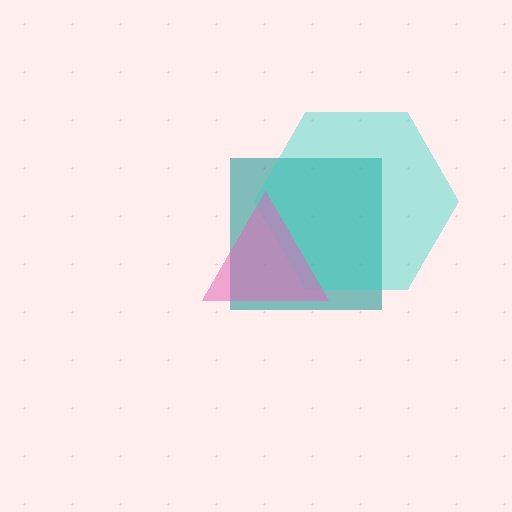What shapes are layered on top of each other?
The layered shapes are: a teal square, a cyan hexagon, a pink triangle.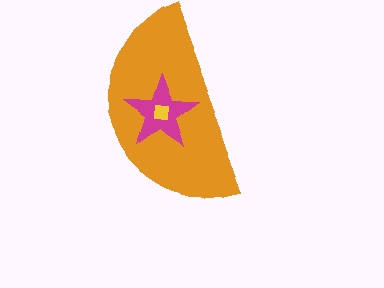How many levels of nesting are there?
3.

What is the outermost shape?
The orange semicircle.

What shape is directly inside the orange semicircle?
The magenta star.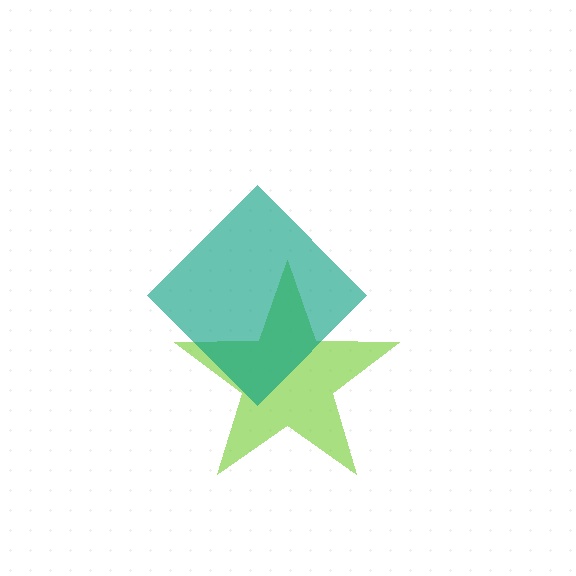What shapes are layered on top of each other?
The layered shapes are: a lime star, a teal diamond.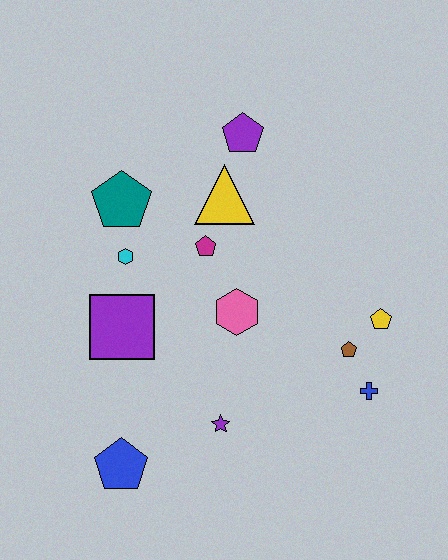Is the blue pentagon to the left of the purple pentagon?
Yes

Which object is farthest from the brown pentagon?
The teal pentagon is farthest from the brown pentagon.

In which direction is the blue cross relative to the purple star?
The blue cross is to the right of the purple star.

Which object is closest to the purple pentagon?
The yellow triangle is closest to the purple pentagon.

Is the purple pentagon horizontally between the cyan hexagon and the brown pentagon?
Yes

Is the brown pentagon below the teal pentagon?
Yes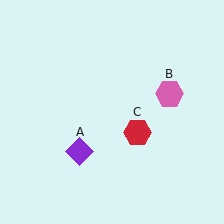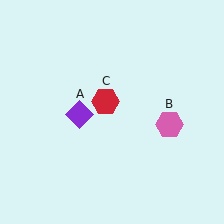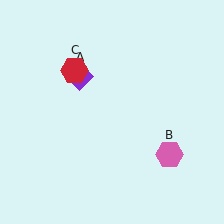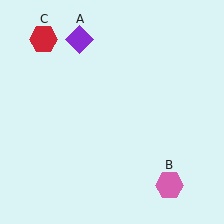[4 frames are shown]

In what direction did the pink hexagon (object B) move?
The pink hexagon (object B) moved down.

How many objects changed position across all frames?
3 objects changed position: purple diamond (object A), pink hexagon (object B), red hexagon (object C).